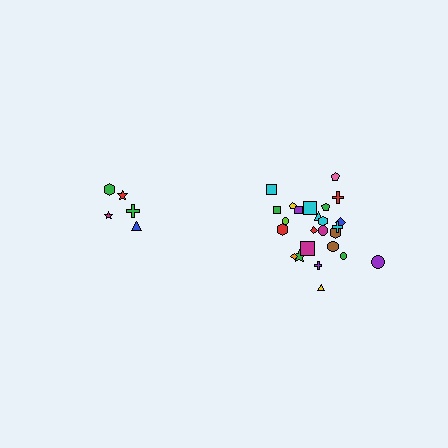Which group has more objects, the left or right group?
The right group.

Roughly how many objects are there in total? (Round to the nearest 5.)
Roughly 30 objects in total.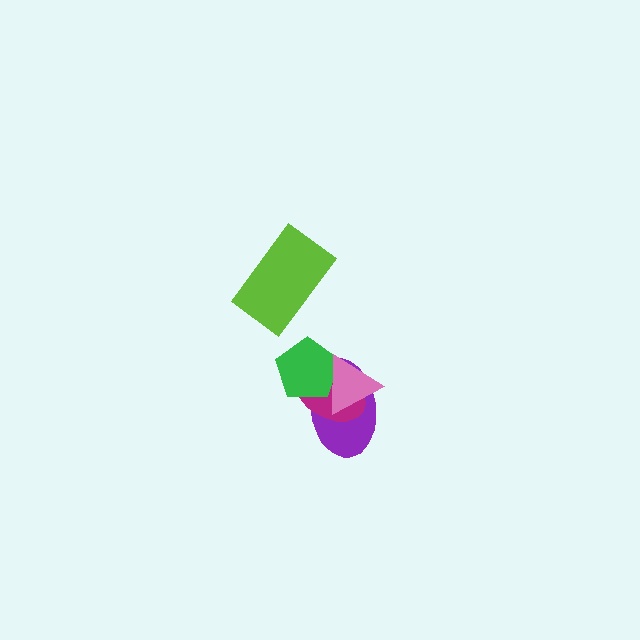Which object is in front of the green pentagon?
The pink triangle is in front of the green pentagon.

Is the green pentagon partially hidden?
Yes, it is partially covered by another shape.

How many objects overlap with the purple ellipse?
3 objects overlap with the purple ellipse.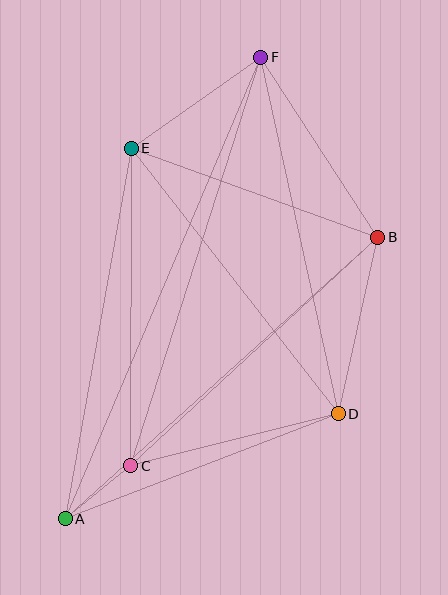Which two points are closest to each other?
Points A and C are closest to each other.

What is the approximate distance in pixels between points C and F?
The distance between C and F is approximately 428 pixels.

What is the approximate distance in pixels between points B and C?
The distance between B and C is approximately 336 pixels.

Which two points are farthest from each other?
Points A and F are farthest from each other.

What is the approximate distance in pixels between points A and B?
The distance between A and B is approximately 420 pixels.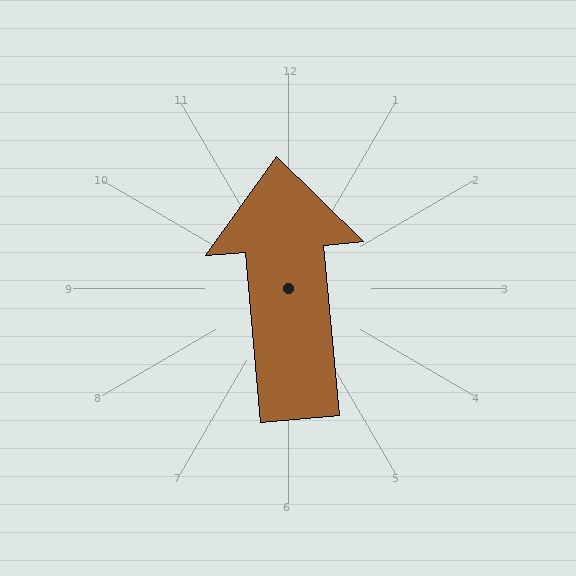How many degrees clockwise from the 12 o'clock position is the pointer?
Approximately 355 degrees.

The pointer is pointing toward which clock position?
Roughly 12 o'clock.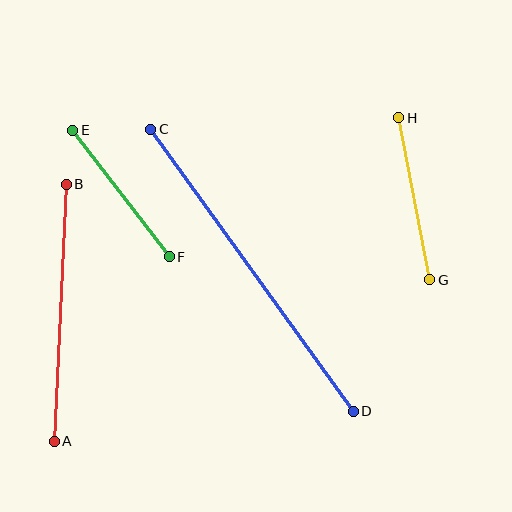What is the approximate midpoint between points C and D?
The midpoint is at approximately (252, 270) pixels.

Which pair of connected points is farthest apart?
Points C and D are farthest apart.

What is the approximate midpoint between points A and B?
The midpoint is at approximately (60, 313) pixels.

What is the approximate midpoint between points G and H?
The midpoint is at approximately (414, 199) pixels.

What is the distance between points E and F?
The distance is approximately 159 pixels.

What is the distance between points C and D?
The distance is approximately 347 pixels.